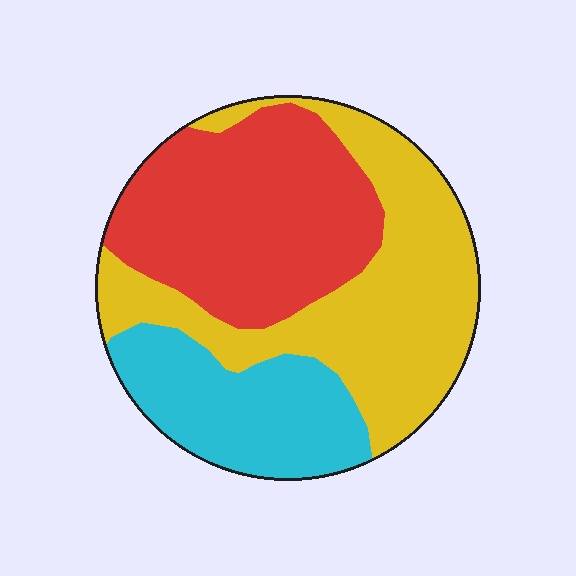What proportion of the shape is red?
Red covers 37% of the shape.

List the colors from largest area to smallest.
From largest to smallest: yellow, red, cyan.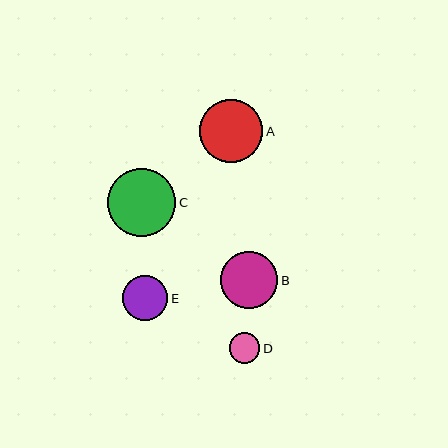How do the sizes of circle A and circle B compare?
Circle A and circle B are approximately the same size.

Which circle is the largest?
Circle C is the largest with a size of approximately 68 pixels.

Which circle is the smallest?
Circle D is the smallest with a size of approximately 30 pixels.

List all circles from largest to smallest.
From largest to smallest: C, A, B, E, D.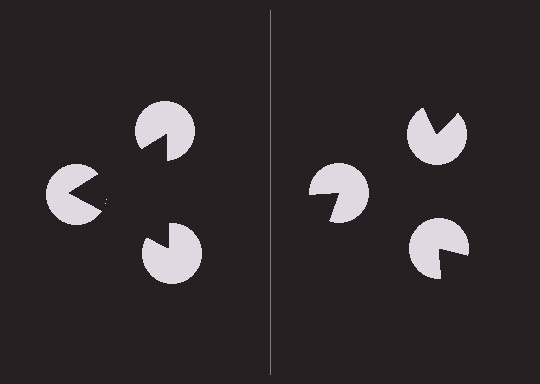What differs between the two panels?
The pac-man discs are positioned identically on both sides; only the wedge orientations differ. On the left they align to a triangle; on the right they are misaligned.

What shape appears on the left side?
An illusory triangle.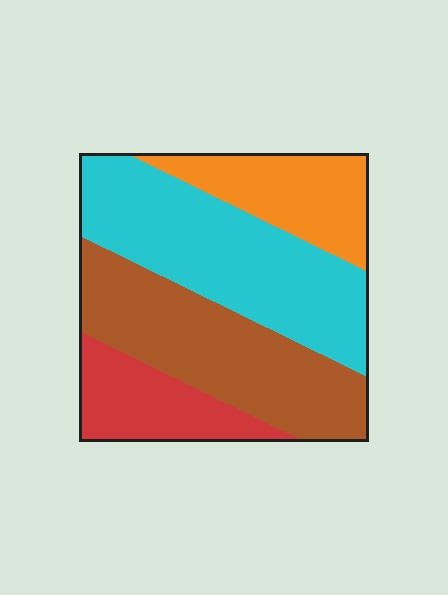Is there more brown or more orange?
Brown.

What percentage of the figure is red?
Red covers 15% of the figure.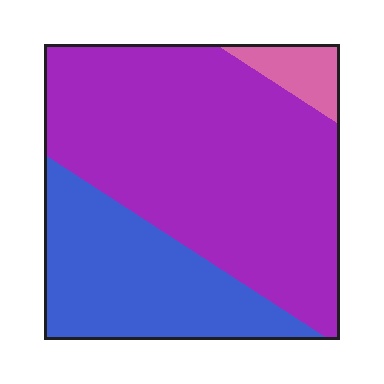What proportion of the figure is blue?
Blue takes up about one third (1/3) of the figure.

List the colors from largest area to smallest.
From largest to smallest: purple, blue, pink.